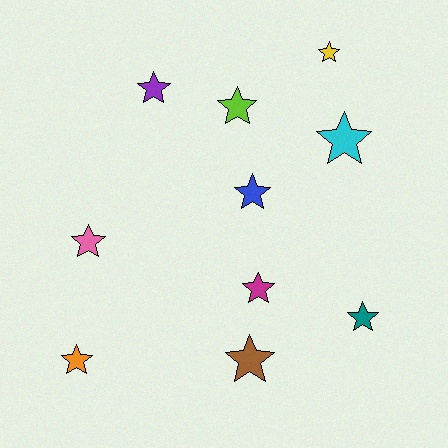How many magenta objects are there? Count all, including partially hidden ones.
There is 1 magenta object.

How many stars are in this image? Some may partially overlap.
There are 10 stars.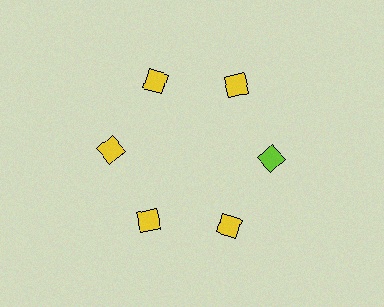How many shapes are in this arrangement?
There are 6 shapes arranged in a ring pattern.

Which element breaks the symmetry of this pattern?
The lime diamond at roughly the 3 o'clock position breaks the symmetry. All other shapes are yellow diamonds.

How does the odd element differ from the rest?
It has a different color: lime instead of yellow.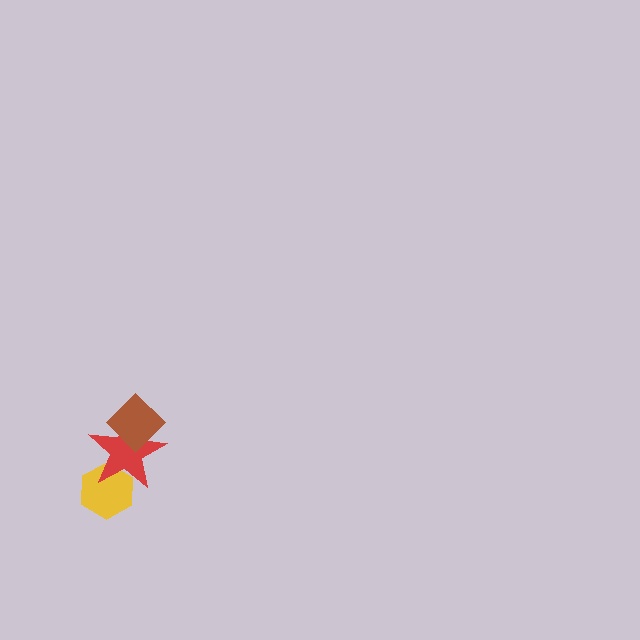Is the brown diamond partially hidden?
No, no other shape covers it.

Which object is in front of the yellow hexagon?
The red star is in front of the yellow hexagon.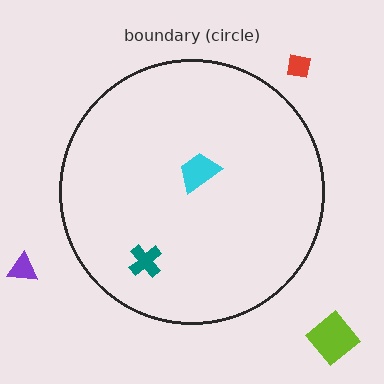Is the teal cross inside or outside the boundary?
Inside.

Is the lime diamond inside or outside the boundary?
Outside.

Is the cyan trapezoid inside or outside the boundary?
Inside.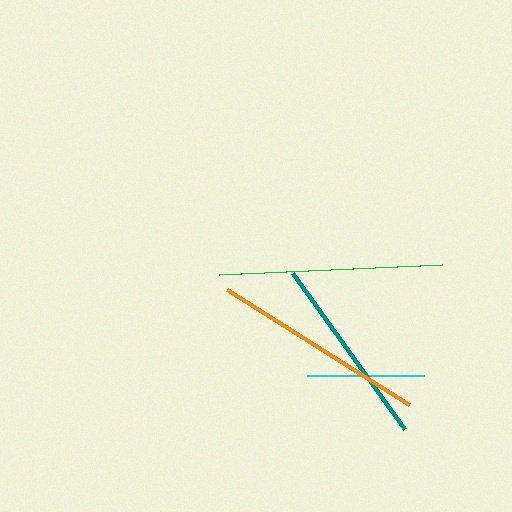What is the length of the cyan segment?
The cyan segment is approximately 118 pixels long.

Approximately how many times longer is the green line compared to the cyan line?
The green line is approximately 1.9 times the length of the cyan line.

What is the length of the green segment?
The green segment is approximately 223 pixels long.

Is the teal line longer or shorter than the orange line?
The orange line is longer than the teal line.